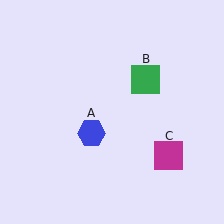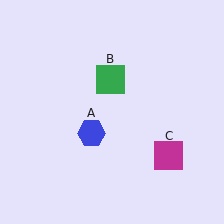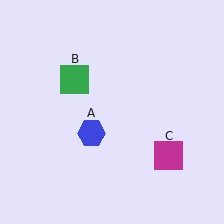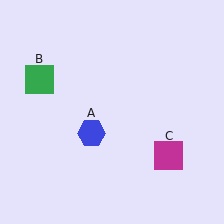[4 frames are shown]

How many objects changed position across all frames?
1 object changed position: green square (object B).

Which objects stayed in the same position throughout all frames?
Blue hexagon (object A) and magenta square (object C) remained stationary.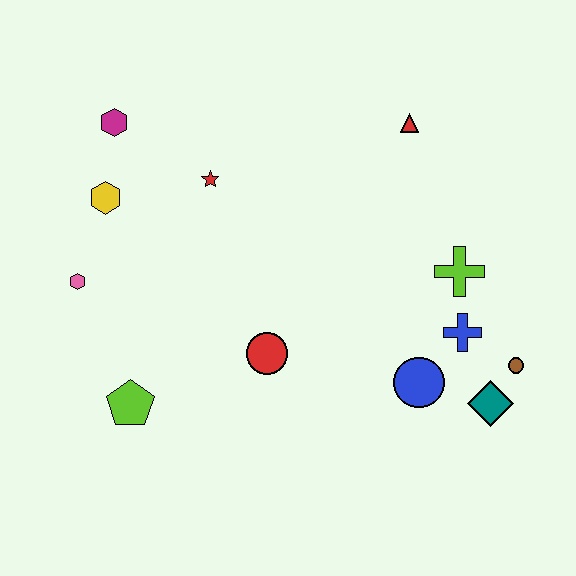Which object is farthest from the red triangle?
The lime pentagon is farthest from the red triangle.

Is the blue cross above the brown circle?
Yes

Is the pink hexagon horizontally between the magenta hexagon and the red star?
No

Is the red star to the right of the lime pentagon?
Yes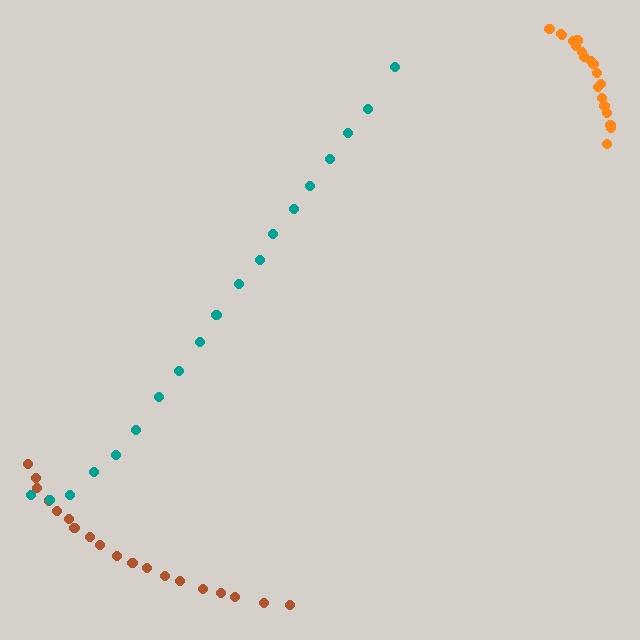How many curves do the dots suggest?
There are 3 distinct paths.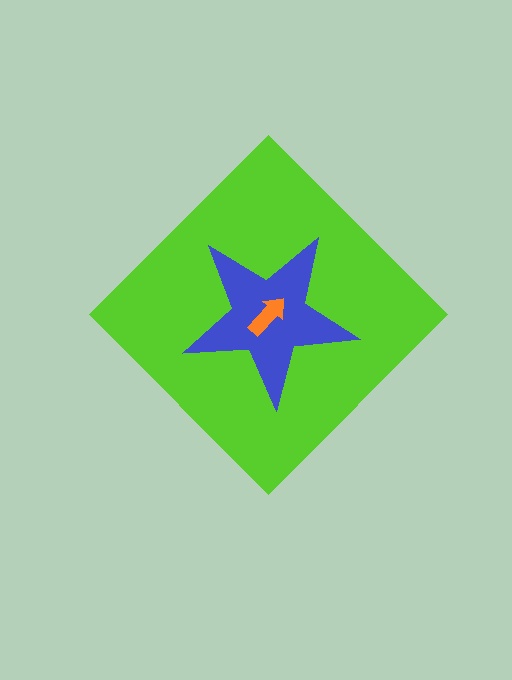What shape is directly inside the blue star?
The orange arrow.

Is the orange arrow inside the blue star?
Yes.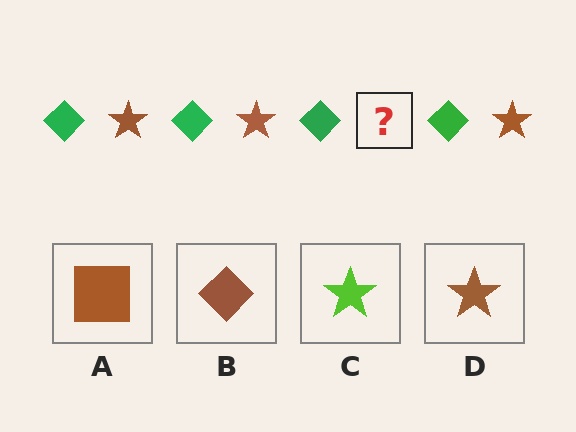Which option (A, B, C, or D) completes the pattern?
D.